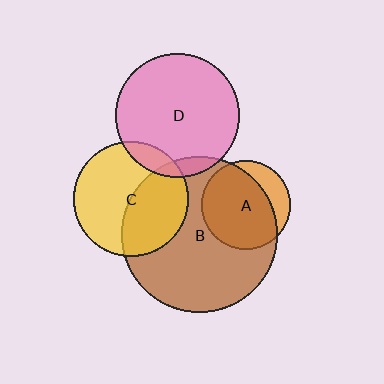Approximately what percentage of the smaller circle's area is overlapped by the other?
Approximately 75%.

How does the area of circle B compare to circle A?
Approximately 3.1 times.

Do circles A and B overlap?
Yes.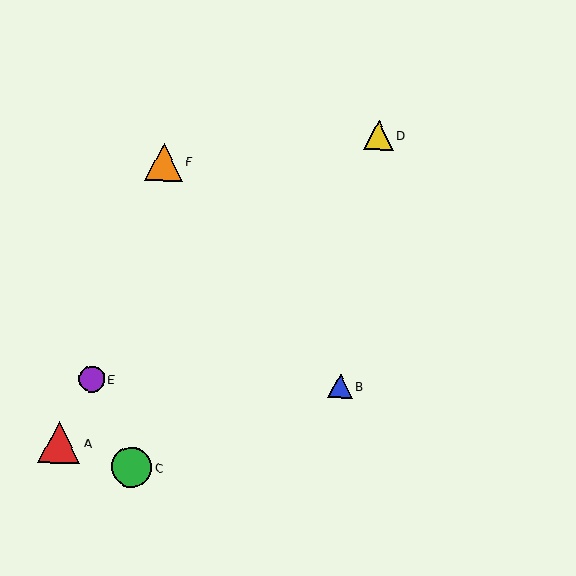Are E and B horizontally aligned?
Yes, both are at y≈379.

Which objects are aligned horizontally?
Objects B, E are aligned horizontally.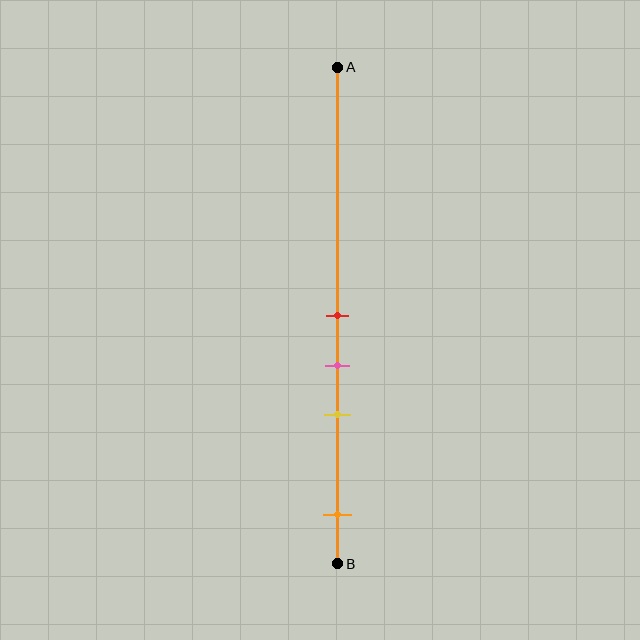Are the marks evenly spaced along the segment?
No, the marks are not evenly spaced.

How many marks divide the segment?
There are 4 marks dividing the segment.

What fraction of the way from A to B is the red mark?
The red mark is approximately 50% (0.5) of the way from A to B.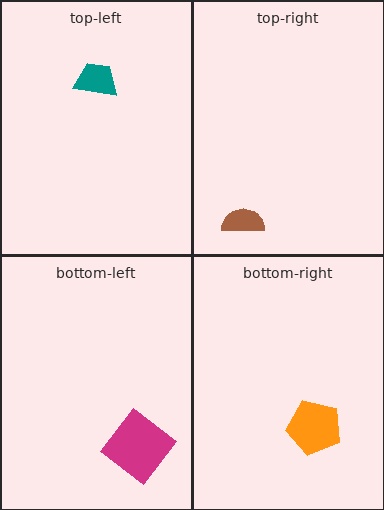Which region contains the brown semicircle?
The top-right region.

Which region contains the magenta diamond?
The bottom-left region.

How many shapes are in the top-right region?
1.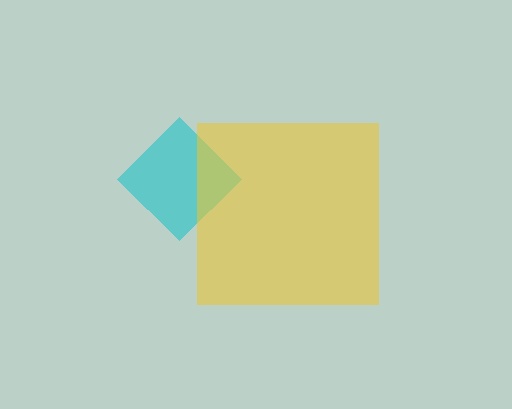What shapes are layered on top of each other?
The layered shapes are: a cyan diamond, a yellow square.